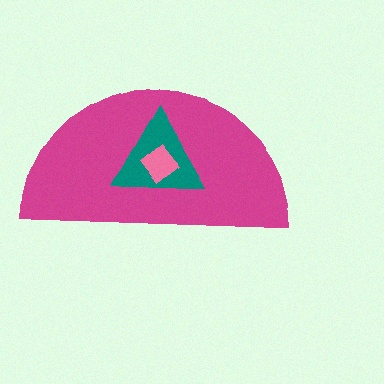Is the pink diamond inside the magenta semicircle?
Yes.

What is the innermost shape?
The pink diamond.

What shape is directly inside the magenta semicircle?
The teal triangle.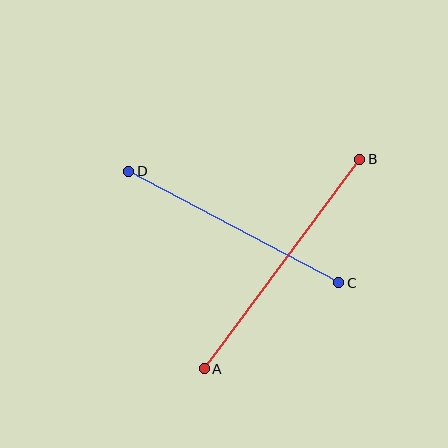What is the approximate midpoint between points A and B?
The midpoint is at approximately (282, 264) pixels.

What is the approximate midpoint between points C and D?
The midpoint is at approximately (234, 227) pixels.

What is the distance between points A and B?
The distance is approximately 261 pixels.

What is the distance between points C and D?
The distance is approximately 238 pixels.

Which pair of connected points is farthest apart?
Points A and B are farthest apart.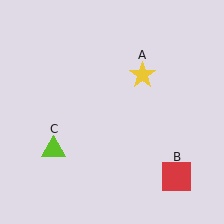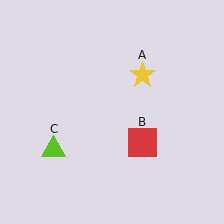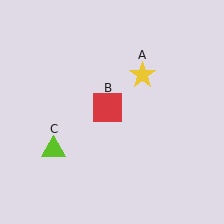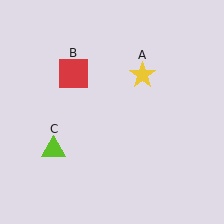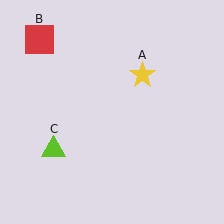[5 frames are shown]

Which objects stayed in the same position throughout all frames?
Yellow star (object A) and lime triangle (object C) remained stationary.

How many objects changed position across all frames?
1 object changed position: red square (object B).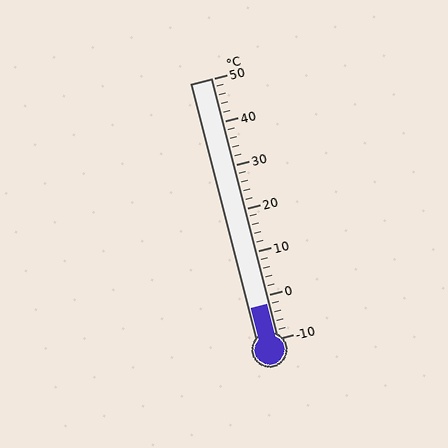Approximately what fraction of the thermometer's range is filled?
The thermometer is filled to approximately 15% of its range.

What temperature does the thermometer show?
The thermometer shows approximately -2°C.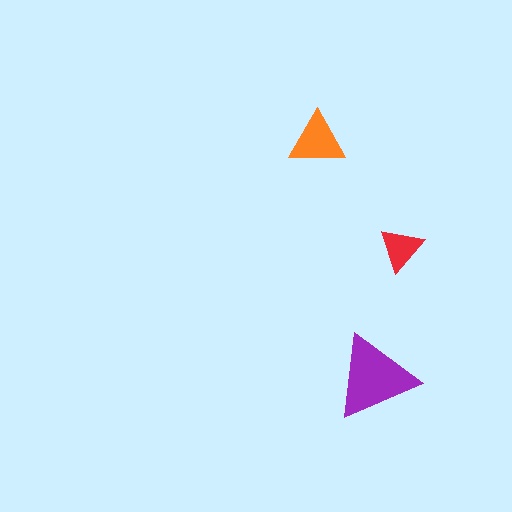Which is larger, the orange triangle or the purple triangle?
The purple one.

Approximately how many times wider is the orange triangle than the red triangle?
About 1.5 times wider.